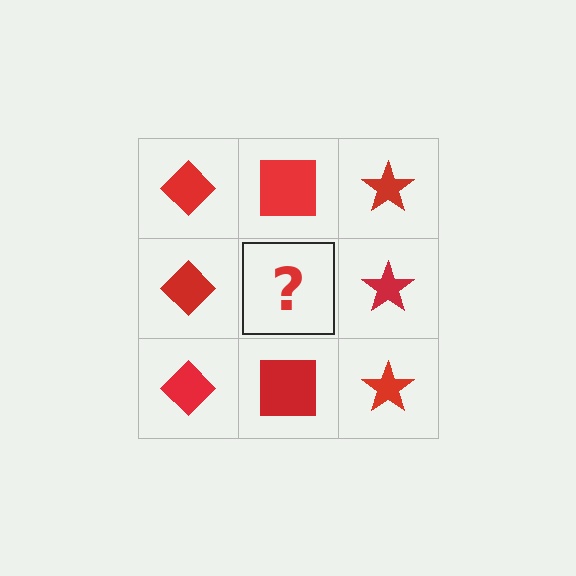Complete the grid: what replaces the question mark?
The question mark should be replaced with a red square.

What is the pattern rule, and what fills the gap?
The rule is that each column has a consistent shape. The gap should be filled with a red square.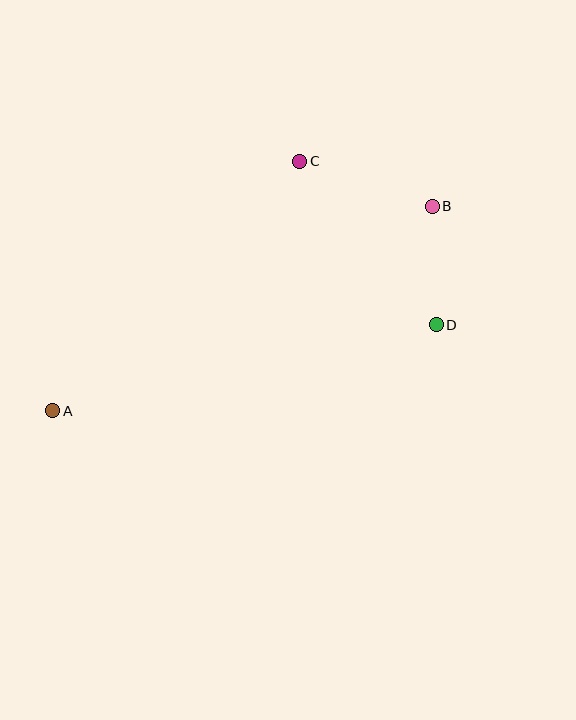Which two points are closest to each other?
Points B and D are closest to each other.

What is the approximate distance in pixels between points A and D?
The distance between A and D is approximately 393 pixels.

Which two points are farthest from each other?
Points A and B are farthest from each other.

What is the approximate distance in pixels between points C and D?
The distance between C and D is approximately 213 pixels.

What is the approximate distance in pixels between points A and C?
The distance between A and C is approximately 351 pixels.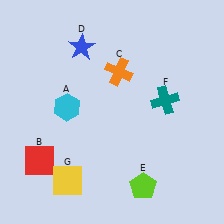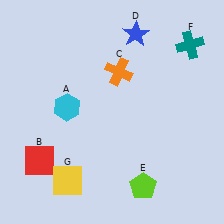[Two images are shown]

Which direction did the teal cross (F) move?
The teal cross (F) moved up.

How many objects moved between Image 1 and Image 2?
2 objects moved between the two images.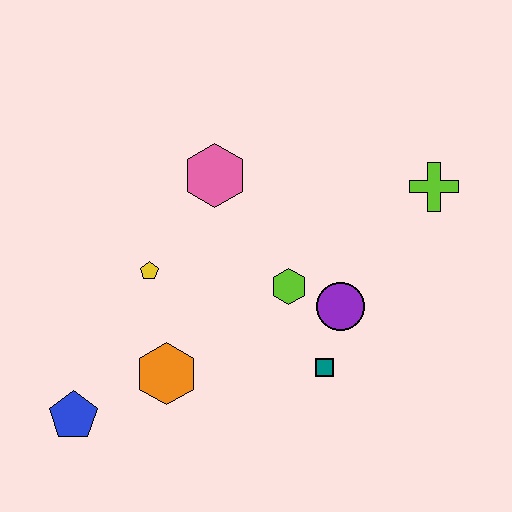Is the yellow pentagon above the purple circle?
Yes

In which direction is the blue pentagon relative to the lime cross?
The blue pentagon is to the left of the lime cross.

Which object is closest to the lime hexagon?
The purple circle is closest to the lime hexagon.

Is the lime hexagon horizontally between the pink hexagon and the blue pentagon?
No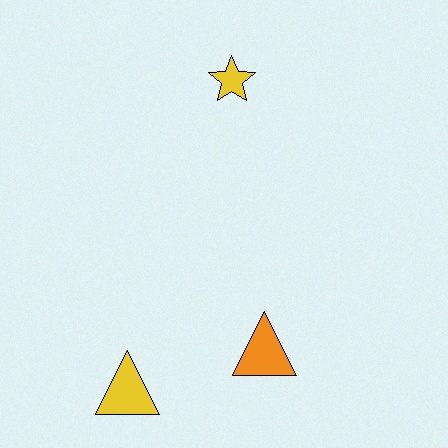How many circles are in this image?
There are no circles.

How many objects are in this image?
There are 3 objects.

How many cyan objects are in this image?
There are no cyan objects.